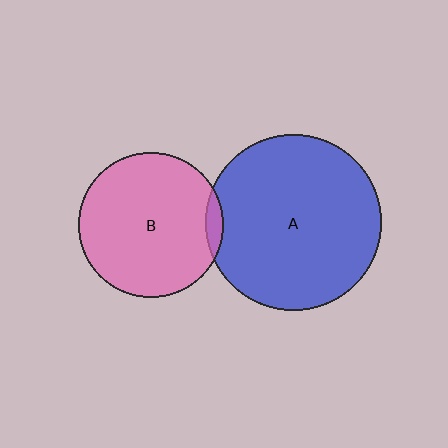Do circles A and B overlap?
Yes.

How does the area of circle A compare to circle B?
Approximately 1.5 times.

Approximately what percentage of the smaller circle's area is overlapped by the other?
Approximately 5%.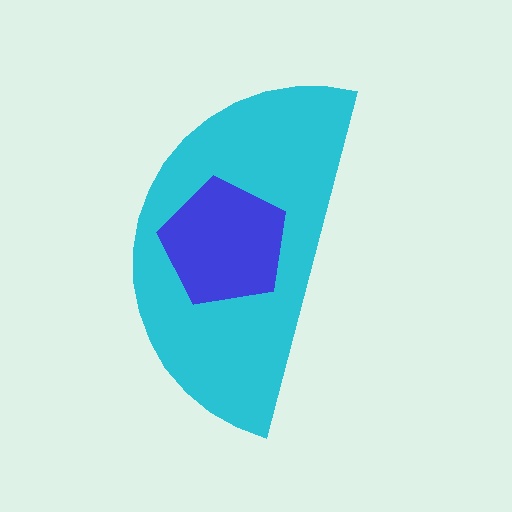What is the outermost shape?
The cyan semicircle.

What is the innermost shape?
The blue pentagon.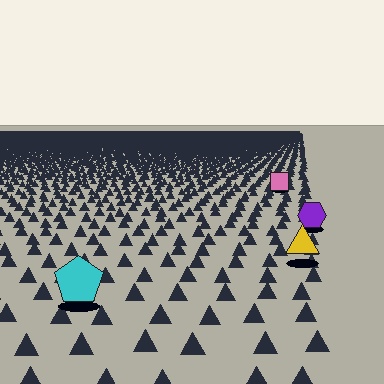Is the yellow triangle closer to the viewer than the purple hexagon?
Yes. The yellow triangle is closer — you can tell from the texture gradient: the ground texture is coarser near it.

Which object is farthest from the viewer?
The pink square is farthest from the viewer. It appears smaller and the ground texture around it is denser.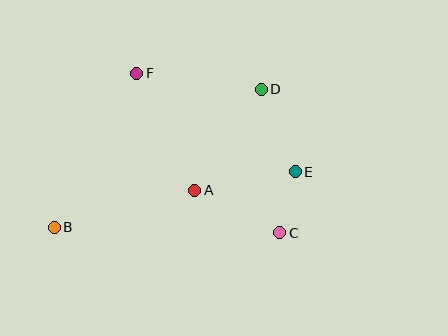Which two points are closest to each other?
Points C and E are closest to each other.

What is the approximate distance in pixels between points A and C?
The distance between A and C is approximately 95 pixels.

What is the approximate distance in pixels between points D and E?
The distance between D and E is approximately 89 pixels.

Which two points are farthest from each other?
Points B and D are farthest from each other.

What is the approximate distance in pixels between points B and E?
The distance between B and E is approximately 247 pixels.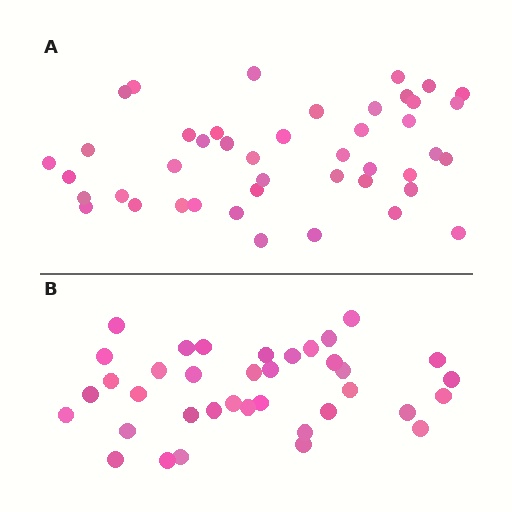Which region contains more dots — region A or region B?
Region A (the top region) has more dots.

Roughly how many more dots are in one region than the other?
Region A has roughly 8 or so more dots than region B.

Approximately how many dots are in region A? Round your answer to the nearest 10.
About 40 dots. (The exact count is 44, which rounds to 40.)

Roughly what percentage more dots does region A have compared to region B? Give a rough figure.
About 20% more.